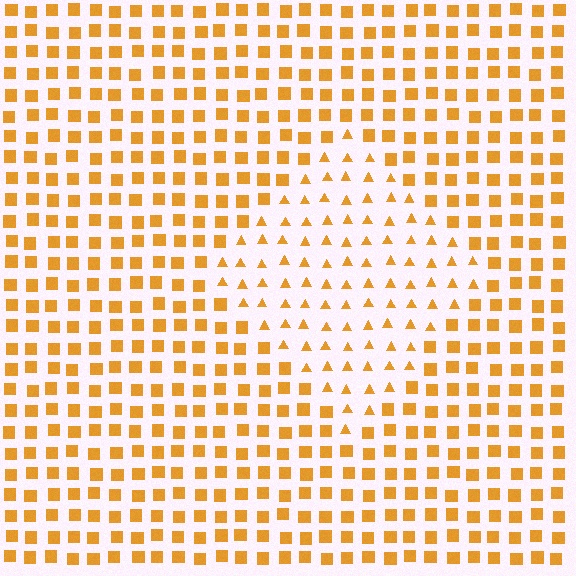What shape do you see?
I see a diamond.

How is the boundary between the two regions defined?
The boundary is defined by a change in element shape: triangles inside vs. squares outside. All elements share the same color and spacing.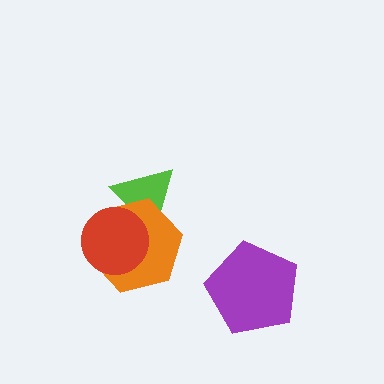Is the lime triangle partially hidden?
Yes, it is partially covered by another shape.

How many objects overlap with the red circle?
2 objects overlap with the red circle.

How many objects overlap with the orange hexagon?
2 objects overlap with the orange hexagon.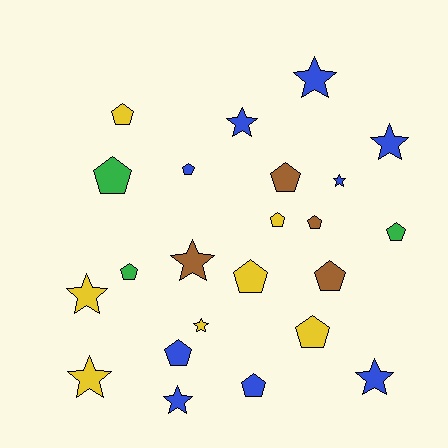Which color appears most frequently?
Blue, with 9 objects.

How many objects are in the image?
There are 23 objects.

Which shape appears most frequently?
Pentagon, with 13 objects.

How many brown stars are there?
There is 1 brown star.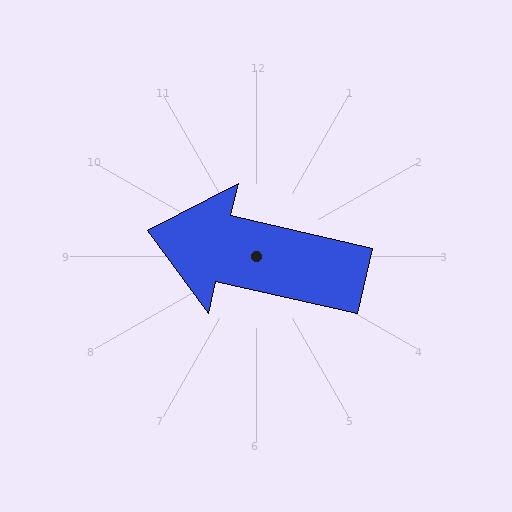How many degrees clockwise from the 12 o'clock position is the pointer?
Approximately 283 degrees.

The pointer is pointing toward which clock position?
Roughly 9 o'clock.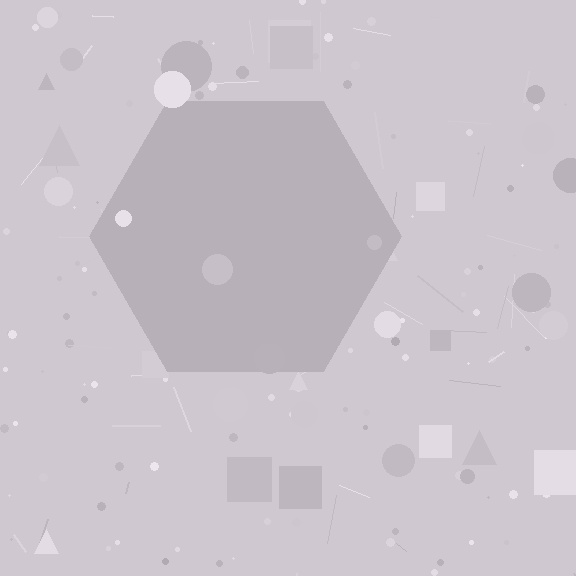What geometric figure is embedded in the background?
A hexagon is embedded in the background.